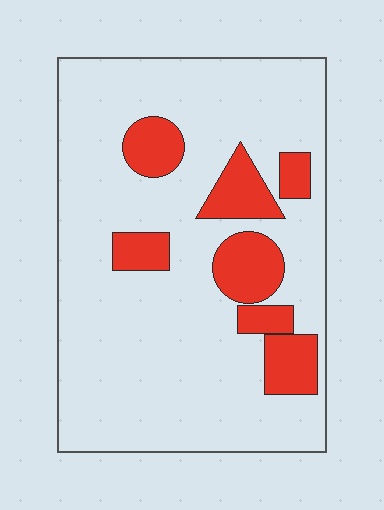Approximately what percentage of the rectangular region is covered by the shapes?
Approximately 20%.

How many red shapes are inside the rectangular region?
7.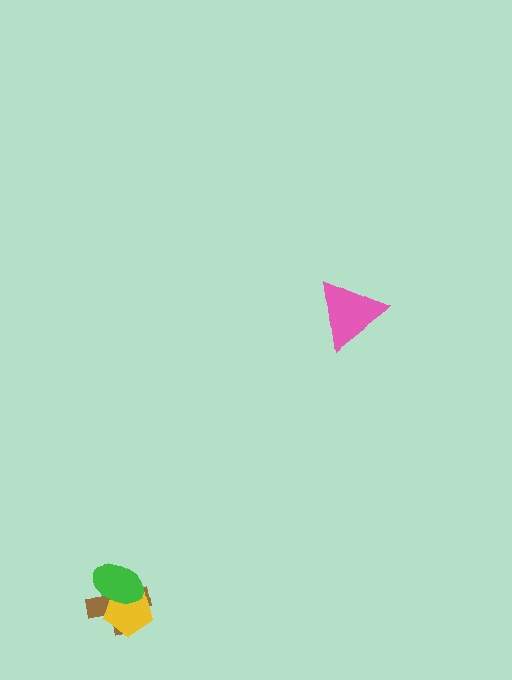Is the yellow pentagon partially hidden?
Yes, it is partially covered by another shape.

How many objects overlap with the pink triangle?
0 objects overlap with the pink triangle.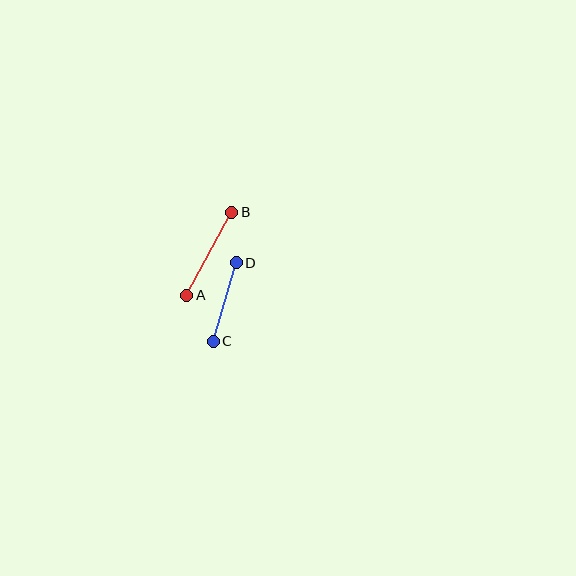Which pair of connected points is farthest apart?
Points A and B are farthest apart.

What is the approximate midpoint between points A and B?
The midpoint is at approximately (209, 254) pixels.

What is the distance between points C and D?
The distance is approximately 82 pixels.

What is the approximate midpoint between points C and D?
The midpoint is at approximately (225, 302) pixels.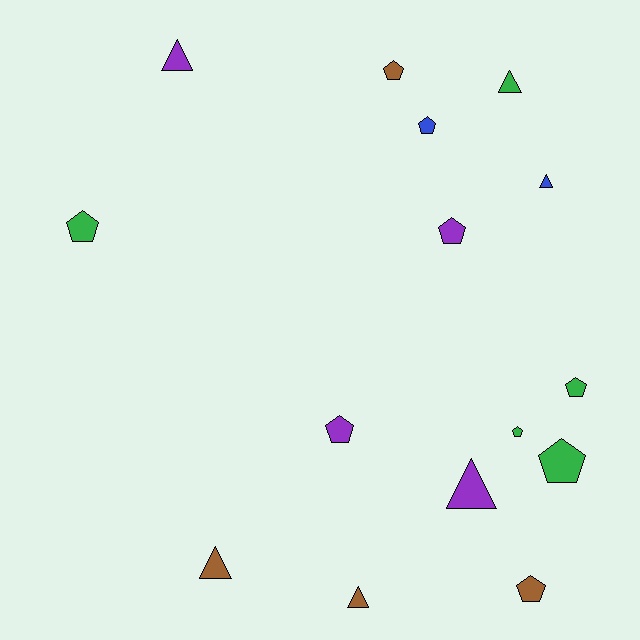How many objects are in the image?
There are 15 objects.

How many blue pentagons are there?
There is 1 blue pentagon.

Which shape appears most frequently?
Pentagon, with 9 objects.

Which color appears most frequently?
Green, with 5 objects.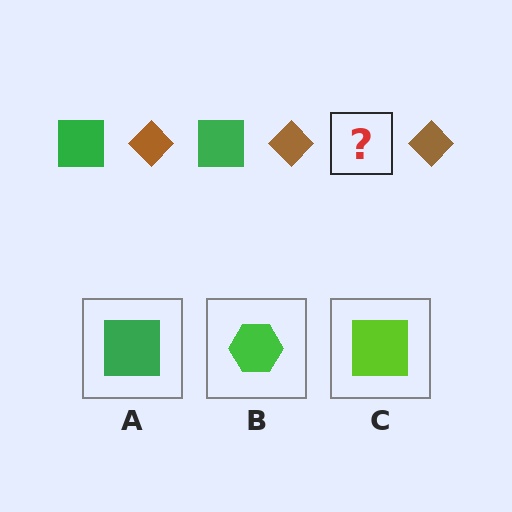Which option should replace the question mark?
Option A.